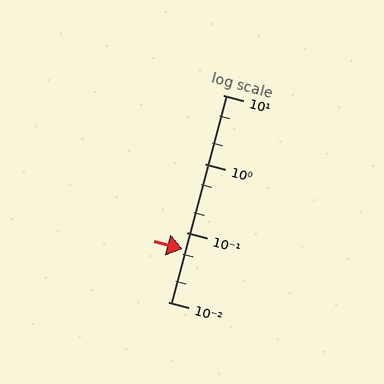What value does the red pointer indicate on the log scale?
The pointer indicates approximately 0.059.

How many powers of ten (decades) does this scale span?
The scale spans 3 decades, from 0.01 to 10.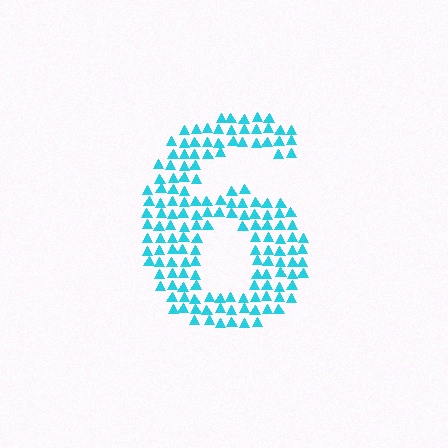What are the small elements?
The small elements are triangles.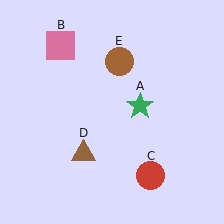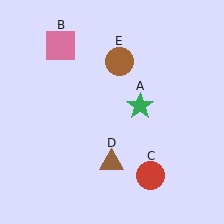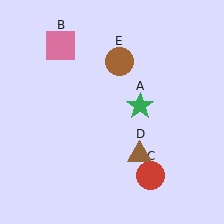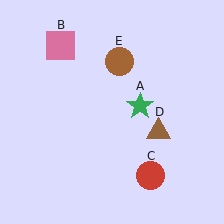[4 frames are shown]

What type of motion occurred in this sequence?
The brown triangle (object D) rotated counterclockwise around the center of the scene.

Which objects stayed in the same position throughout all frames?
Green star (object A) and pink square (object B) and red circle (object C) and brown circle (object E) remained stationary.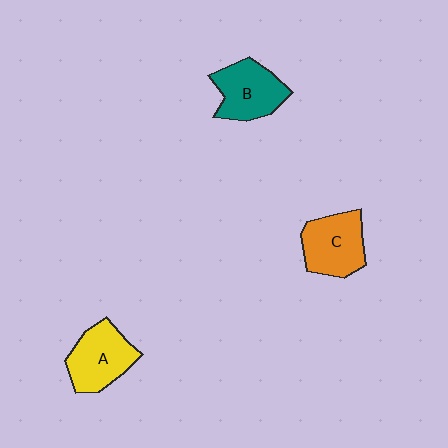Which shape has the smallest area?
Shape B (teal).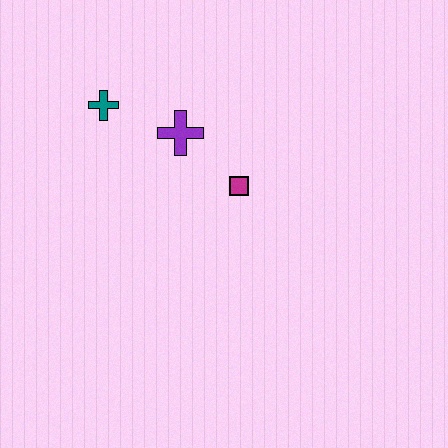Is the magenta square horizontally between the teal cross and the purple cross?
No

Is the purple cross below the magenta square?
No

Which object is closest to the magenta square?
The purple cross is closest to the magenta square.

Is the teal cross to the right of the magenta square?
No